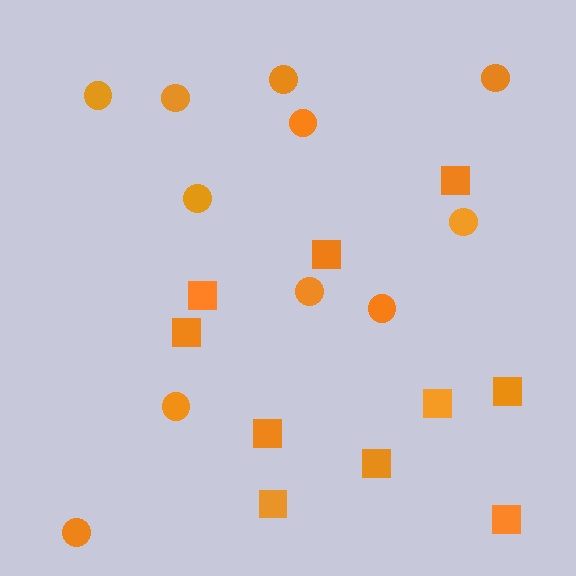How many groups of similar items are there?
There are 2 groups: one group of circles (11) and one group of squares (10).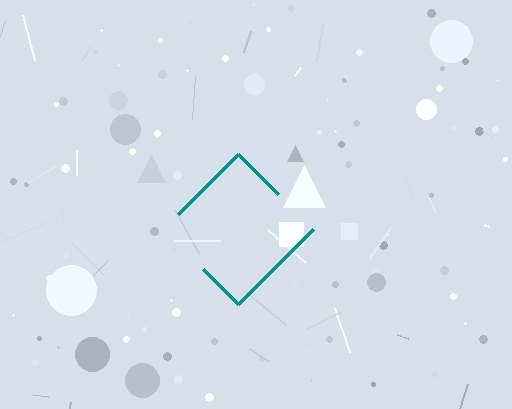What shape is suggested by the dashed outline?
The dashed outline suggests a diamond.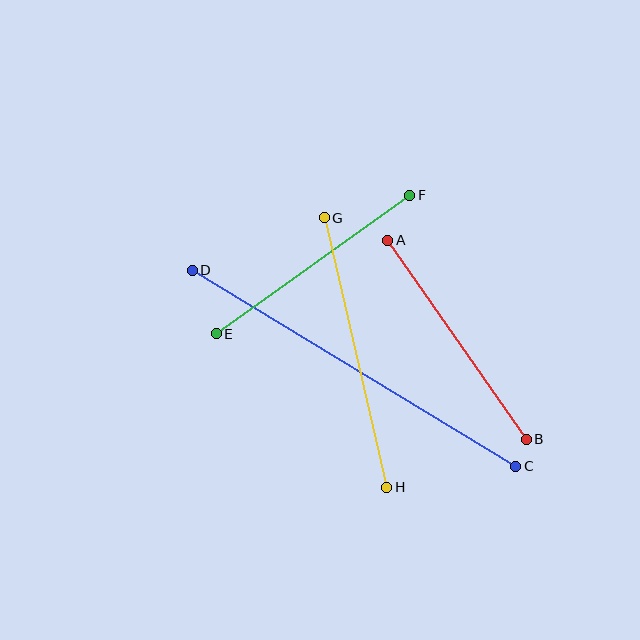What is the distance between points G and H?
The distance is approximately 277 pixels.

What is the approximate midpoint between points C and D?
The midpoint is at approximately (354, 368) pixels.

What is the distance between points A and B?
The distance is approximately 242 pixels.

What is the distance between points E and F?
The distance is approximately 238 pixels.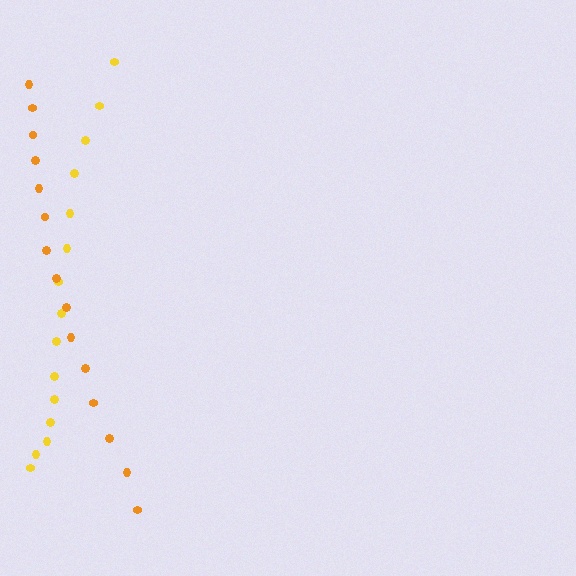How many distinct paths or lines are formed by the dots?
There are 2 distinct paths.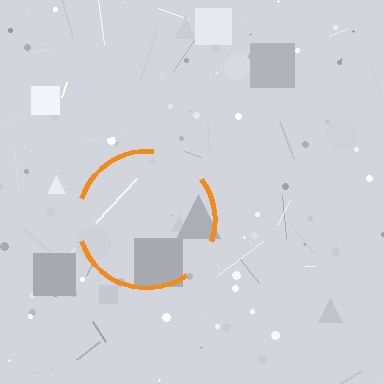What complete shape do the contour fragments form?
The contour fragments form a circle.